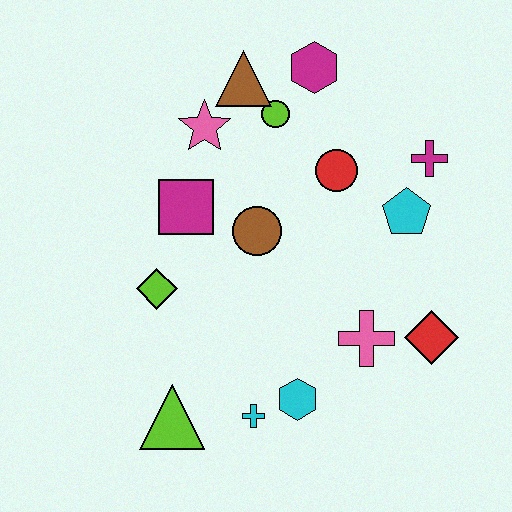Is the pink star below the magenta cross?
No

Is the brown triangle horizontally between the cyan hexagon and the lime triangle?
Yes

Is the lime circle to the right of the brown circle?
Yes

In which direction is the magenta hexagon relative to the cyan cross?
The magenta hexagon is above the cyan cross.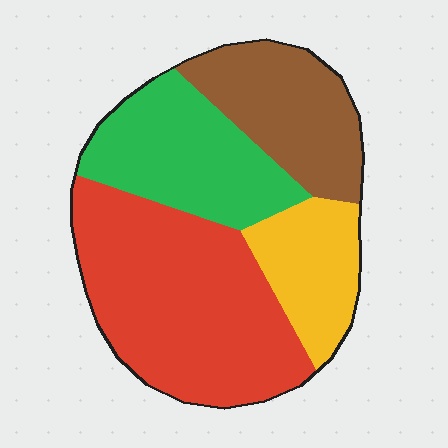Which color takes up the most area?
Red, at roughly 40%.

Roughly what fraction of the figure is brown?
Brown takes up about one fifth (1/5) of the figure.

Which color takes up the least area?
Yellow, at roughly 15%.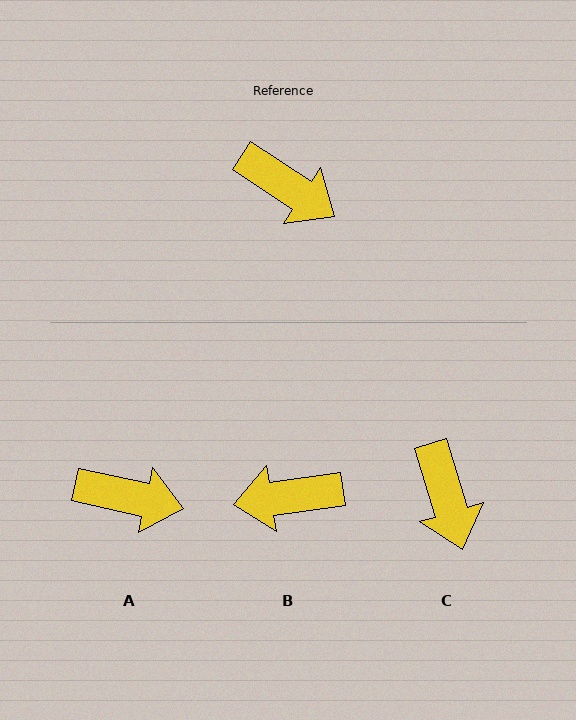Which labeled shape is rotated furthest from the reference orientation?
B, about 139 degrees away.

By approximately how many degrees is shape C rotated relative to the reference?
Approximately 40 degrees clockwise.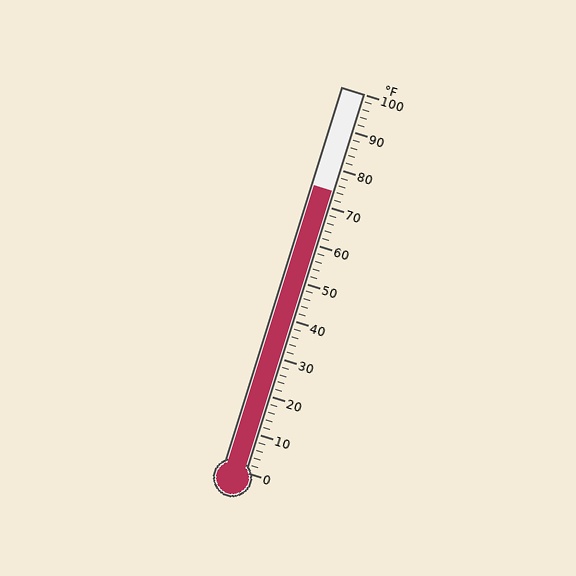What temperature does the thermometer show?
The thermometer shows approximately 74°F.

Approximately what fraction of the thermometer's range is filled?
The thermometer is filled to approximately 75% of its range.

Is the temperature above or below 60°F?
The temperature is above 60°F.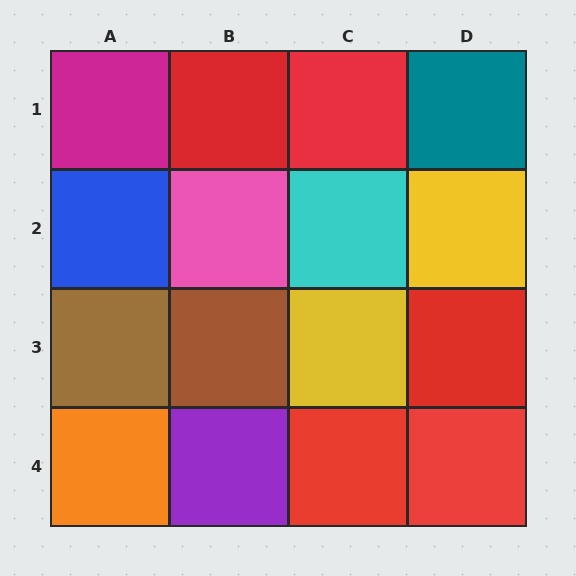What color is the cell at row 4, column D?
Red.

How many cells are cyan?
1 cell is cyan.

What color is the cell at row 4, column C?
Red.